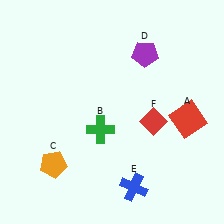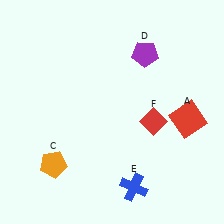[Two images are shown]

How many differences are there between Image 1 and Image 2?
There is 1 difference between the two images.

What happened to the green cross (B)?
The green cross (B) was removed in Image 2. It was in the bottom-left area of Image 1.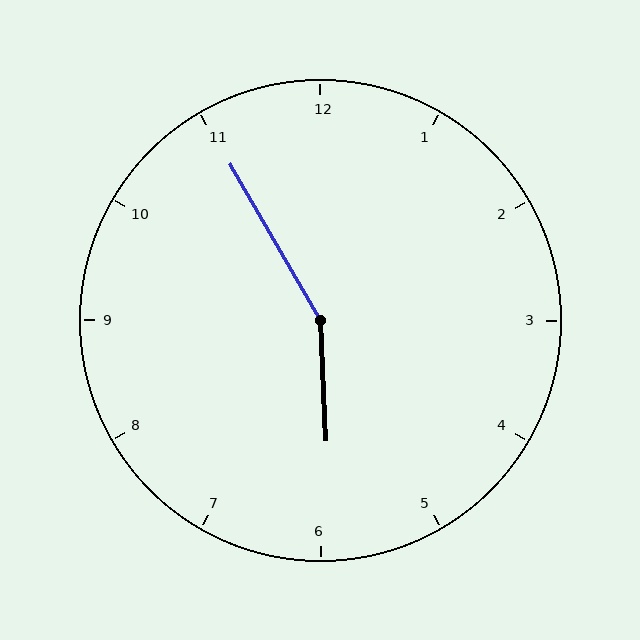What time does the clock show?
5:55.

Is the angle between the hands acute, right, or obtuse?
It is obtuse.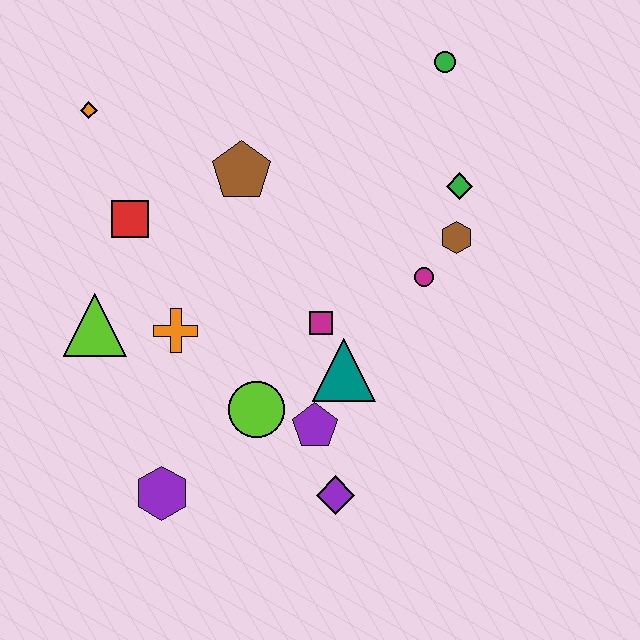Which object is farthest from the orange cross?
The green circle is farthest from the orange cross.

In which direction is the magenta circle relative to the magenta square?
The magenta circle is to the right of the magenta square.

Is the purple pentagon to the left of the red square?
No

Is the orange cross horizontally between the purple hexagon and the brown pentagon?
Yes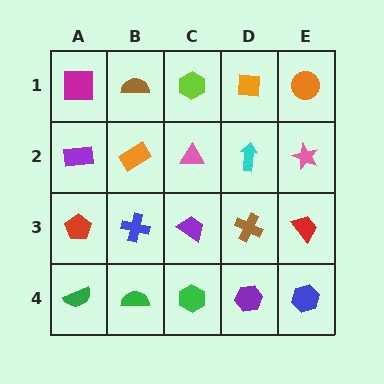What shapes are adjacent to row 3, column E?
A pink star (row 2, column E), a blue hexagon (row 4, column E), a brown cross (row 3, column D).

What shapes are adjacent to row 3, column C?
A pink triangle (row 2, column C), a green hexagon (row 4, column C), a blue cross (row 3, column B), a brown cross (row 3, column D).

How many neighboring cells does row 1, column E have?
2.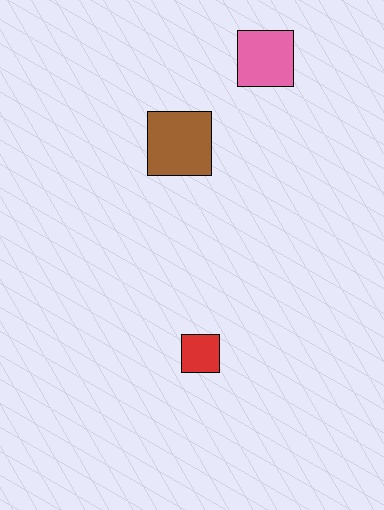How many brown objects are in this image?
There is 1 brown object.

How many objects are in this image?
There are 3 objects.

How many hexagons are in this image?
There are no hexagons.